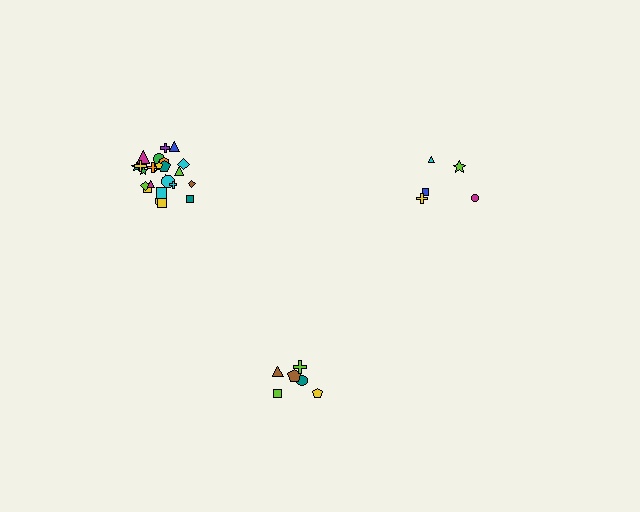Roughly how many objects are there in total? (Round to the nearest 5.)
Roughly 35 objects in total.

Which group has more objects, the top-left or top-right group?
The top-left group.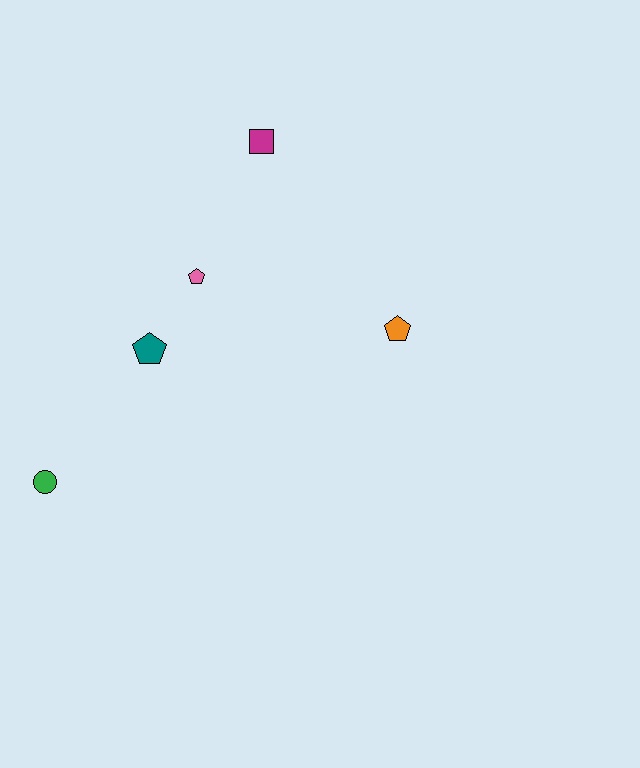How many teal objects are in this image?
There is 1 teal object.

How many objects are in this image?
There are 5 objects.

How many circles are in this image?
There is 1 circle.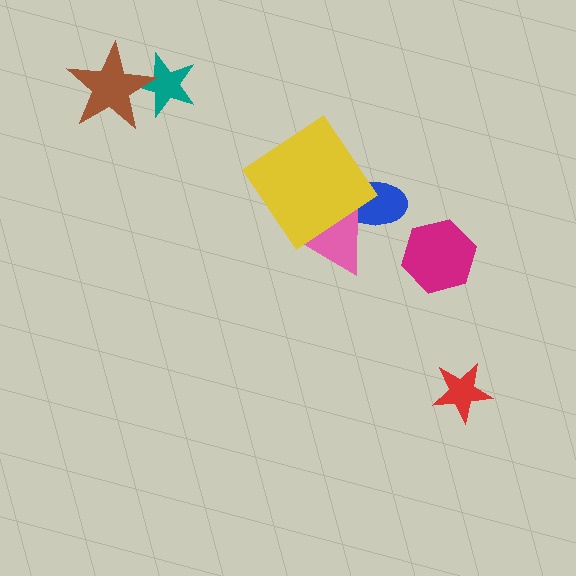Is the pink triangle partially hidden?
Yes, it is partially covered by another shape.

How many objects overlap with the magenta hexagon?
0 objects overlap with the magenta hexagon.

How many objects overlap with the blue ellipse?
2 objects overlap with the blue ellipse.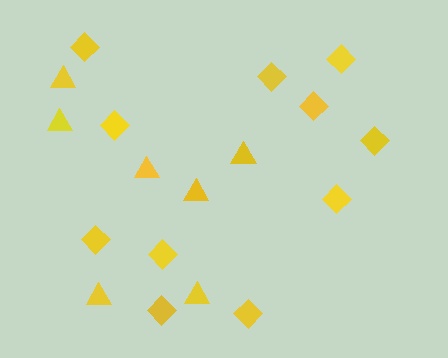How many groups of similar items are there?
There are 2 groups: one group of diamonds (11) and one group of triangles (7).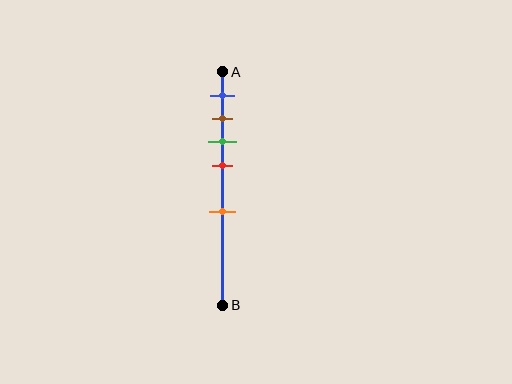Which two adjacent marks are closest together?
The brown and green marks are the closest adjacent pair.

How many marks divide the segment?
There are 5 marks dividing the segment.